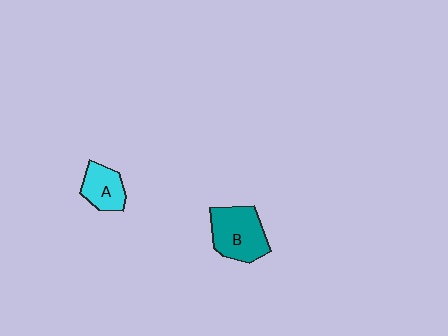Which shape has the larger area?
Shape B (teal).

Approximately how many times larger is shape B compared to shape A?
Approximately 1.6 times.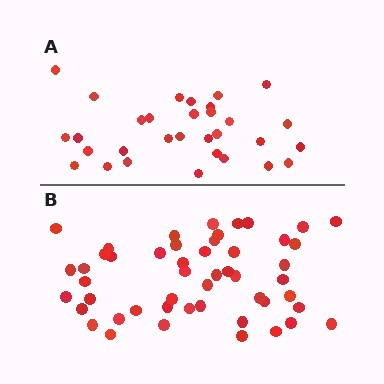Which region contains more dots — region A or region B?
Region B (the bottom region) has more dots.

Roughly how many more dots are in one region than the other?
Region B has approximately 20 more dots than region A.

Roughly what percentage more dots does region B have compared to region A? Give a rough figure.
About 60% more.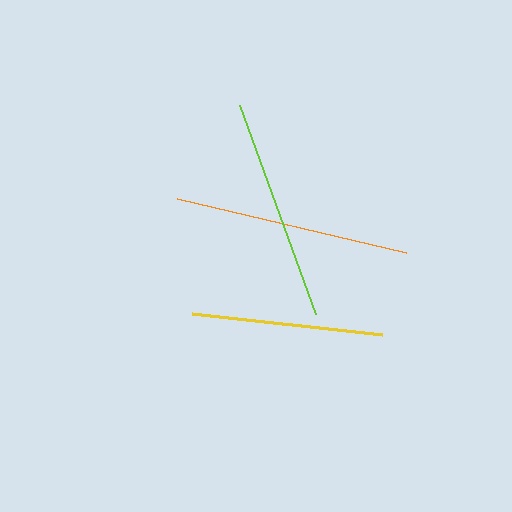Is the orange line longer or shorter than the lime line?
The orange line is longer than the lime line.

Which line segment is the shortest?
The yellow line is the shortest at approximately 191 pixels.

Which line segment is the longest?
The orange line is the longest at approximately 235 pixels.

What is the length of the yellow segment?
The yellow segment is approximately 191 pixels long.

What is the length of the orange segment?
The orange segment is approximately 235 pixels long.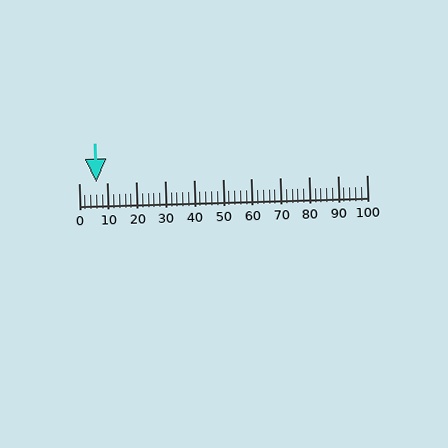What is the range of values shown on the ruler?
The ruler shows values from 0 to 100.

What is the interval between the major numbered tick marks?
The major tick marks are spaced 10 units apart.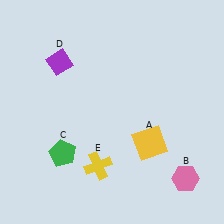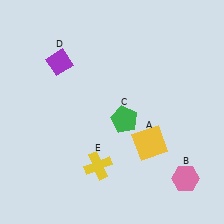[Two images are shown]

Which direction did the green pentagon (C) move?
The green pentagon (C) moved right.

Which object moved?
The green pentagon (C) moved right.